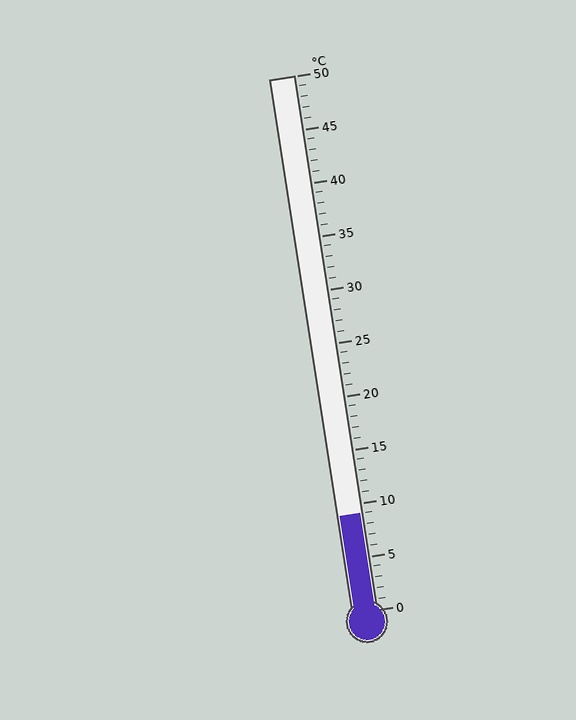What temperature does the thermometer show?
The thermometer shows approximately 9°C.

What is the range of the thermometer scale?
The thermometer scale ranges from 0°C to 50°C.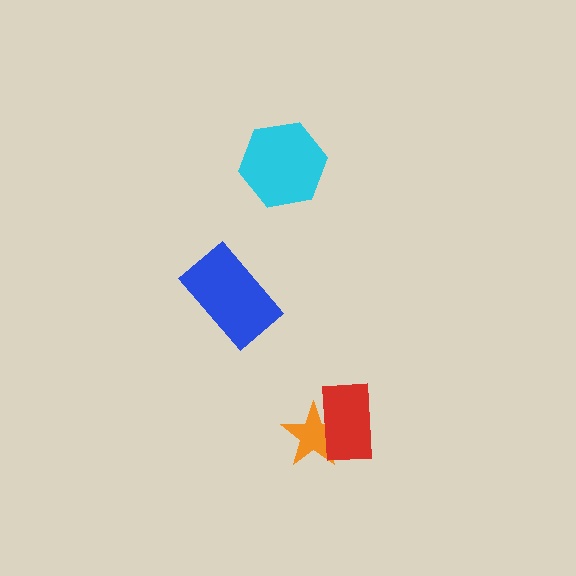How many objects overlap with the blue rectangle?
0 objects overlap with the blue rectangle.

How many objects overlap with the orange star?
1 object overlaps with the orange star.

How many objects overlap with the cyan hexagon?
0 objects overlap with the cyan hexagon.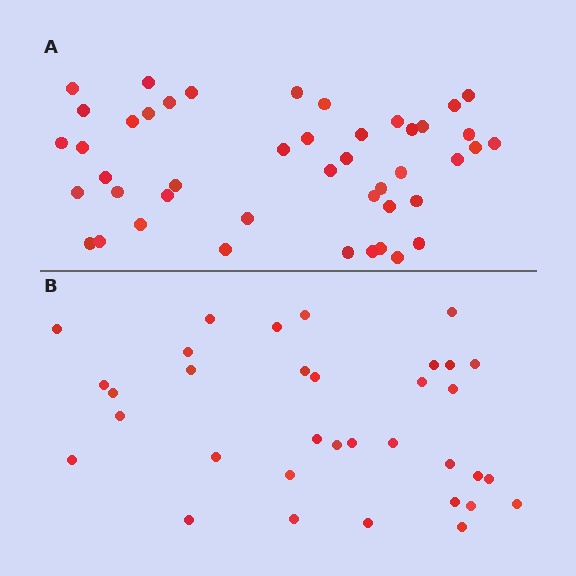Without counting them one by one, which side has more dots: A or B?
Region A (the top region) has more dots.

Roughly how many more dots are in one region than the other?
Region A has roughly 12 or so more dots than region B.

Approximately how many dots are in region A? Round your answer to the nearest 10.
About 40 dots. (The exact count is 45, which rounds to 40.)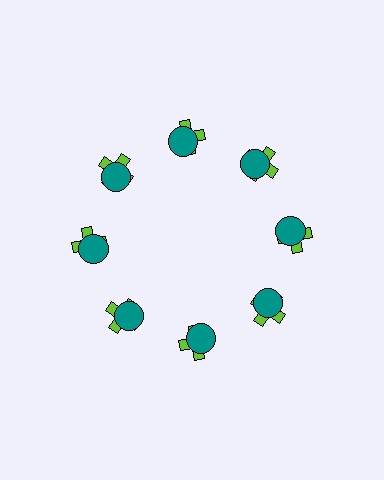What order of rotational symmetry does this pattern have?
This pattern has 8-fold rotational symmetry.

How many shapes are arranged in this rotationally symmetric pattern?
There are 16 shapes, arranged in 8 groups of 2.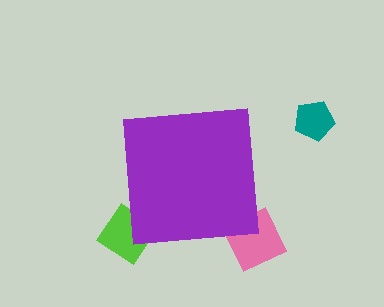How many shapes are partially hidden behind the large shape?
2 shapes are partially hidden.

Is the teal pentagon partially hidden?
No, the teal pentagon is fully visible.